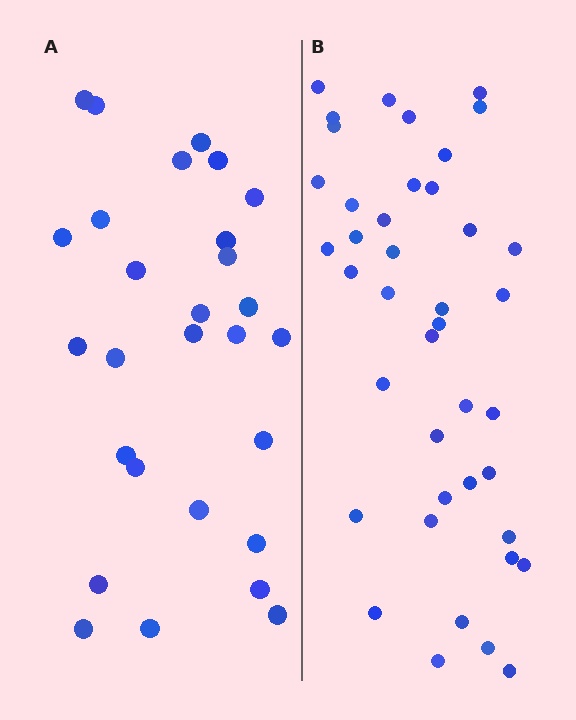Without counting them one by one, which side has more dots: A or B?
Region B (the right region) has more dots.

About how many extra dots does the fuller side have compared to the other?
Region B has approximately 15 more dots than region A.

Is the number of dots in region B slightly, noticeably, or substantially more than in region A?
Region B has substantially more. The ratio is roughly 1.5 to 1.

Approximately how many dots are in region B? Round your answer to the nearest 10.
About 40 dots. (The exact count is 41, which rounds to 40.)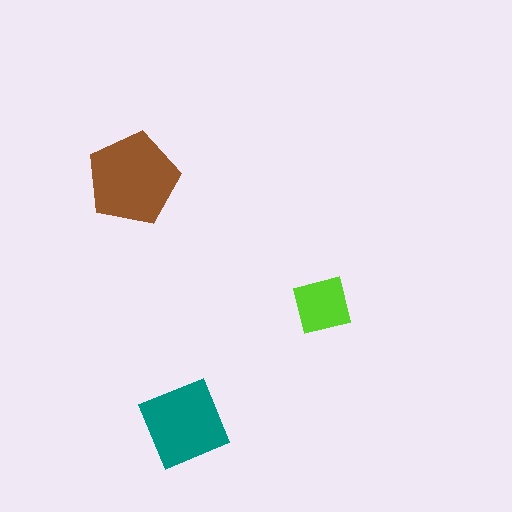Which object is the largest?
The brown pentagon.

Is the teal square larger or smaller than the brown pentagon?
Smaller.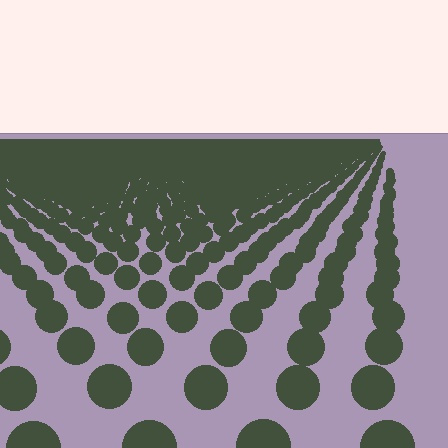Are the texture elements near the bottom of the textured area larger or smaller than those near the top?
Larger. Near the bottom, elements are closer to the viewer and appear at a bigger on-screen size.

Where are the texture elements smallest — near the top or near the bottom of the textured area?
Near the top.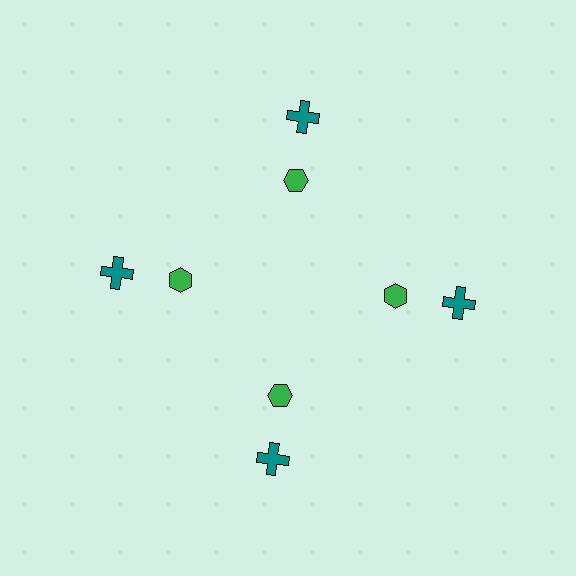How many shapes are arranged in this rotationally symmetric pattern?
There are 8 shapes, arranged in 4 groups of 2.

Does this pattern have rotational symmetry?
Yes, this pattern has 4-fold rotational symmetry. It looks the same after rotating 90 degrees around the center.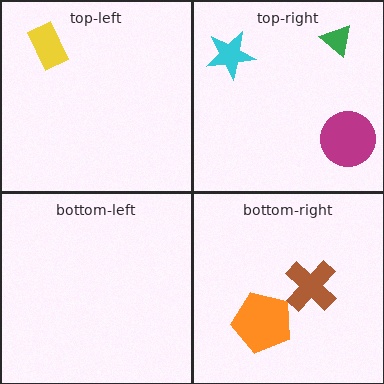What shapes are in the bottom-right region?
The orange pentagon, the brown cross.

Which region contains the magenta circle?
The top-right region.